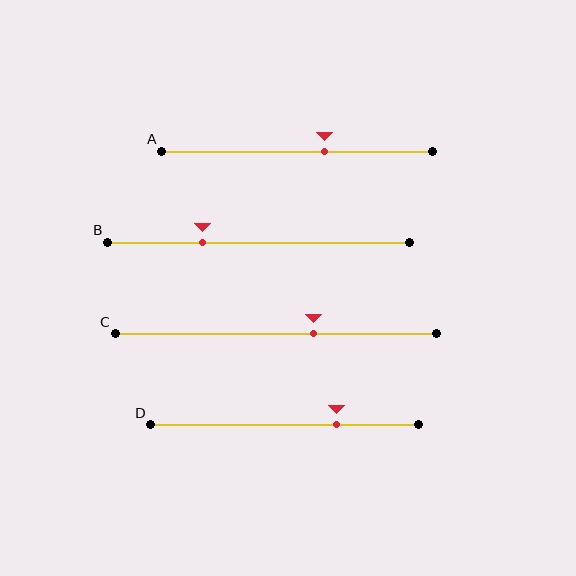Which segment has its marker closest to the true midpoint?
Segment A has its marker closest to the true midpoint.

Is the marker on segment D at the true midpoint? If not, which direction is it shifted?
No, the marker on segment D is shifted to the right by about 20% of the segment length.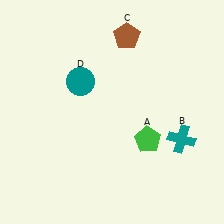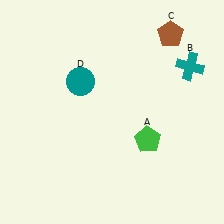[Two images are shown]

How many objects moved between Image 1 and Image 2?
2 objects moved between the two images.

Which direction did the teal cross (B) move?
The teal cross (B) moved up.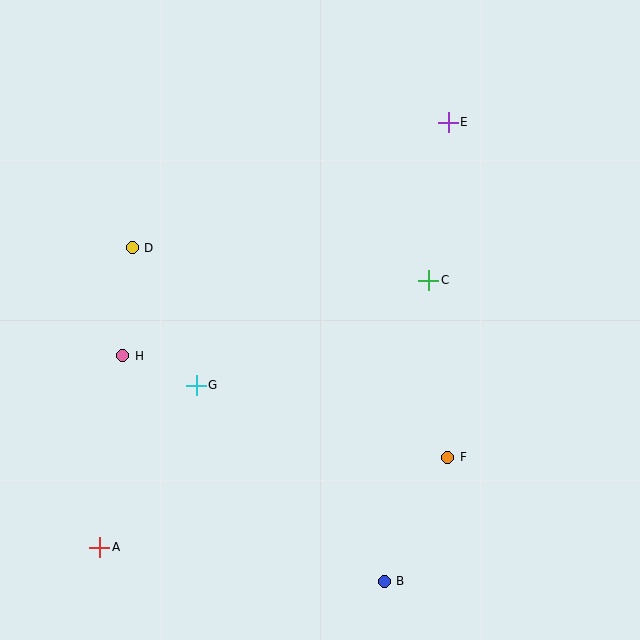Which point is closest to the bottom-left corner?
Point A is closest to the bottom-left corner.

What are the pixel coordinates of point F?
Point F is at (448, 457).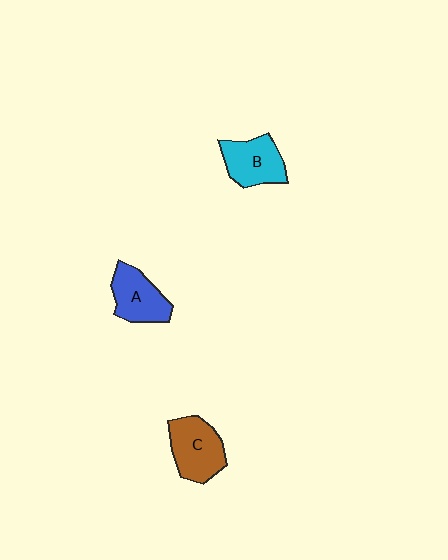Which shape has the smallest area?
Shape A (blue).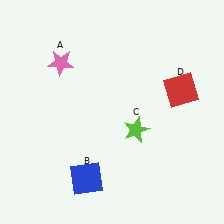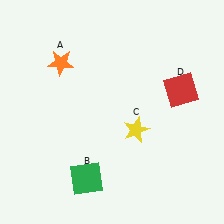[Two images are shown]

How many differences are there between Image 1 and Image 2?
There are 3 differences between the two images.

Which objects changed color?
A changed from pink to orange. B changed from blue to green. C changed from lime to yellow.